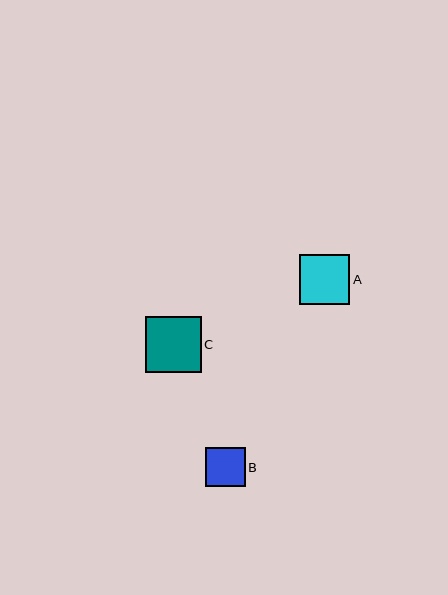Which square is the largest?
Square C is the largest with a size of approximately 56 pixels.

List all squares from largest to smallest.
From largest to smallest: C, A, B.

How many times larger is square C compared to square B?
Square C is approximately 1.4 times the size of square B.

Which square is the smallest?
Square B is the smallest with a size of approximately 40 pixels.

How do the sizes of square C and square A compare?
Square C and square A are approximately the same size.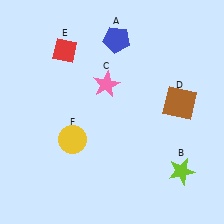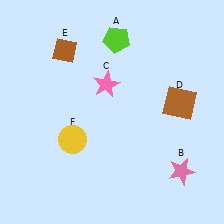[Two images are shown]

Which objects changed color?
A changed from blue to lime. B changed from lime to pink. E changed from red to brown.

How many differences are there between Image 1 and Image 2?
There are 3 differences between the two images.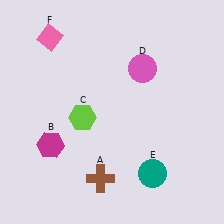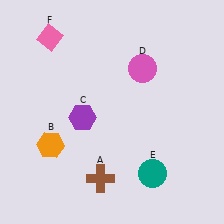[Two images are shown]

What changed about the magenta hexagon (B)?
In Image 1, B is magenta. In Image 2, it changed to orange.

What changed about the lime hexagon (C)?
In Image 1, C is lime. In Image 2, it changed to purple.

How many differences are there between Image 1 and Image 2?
There are 2 differences between the two images.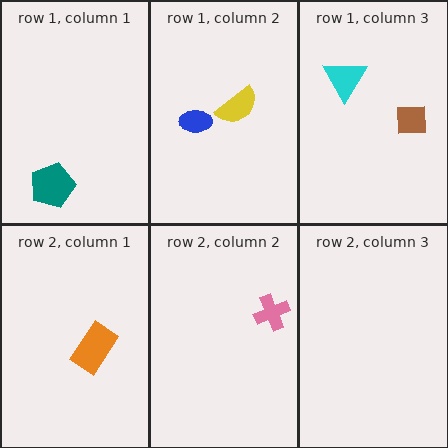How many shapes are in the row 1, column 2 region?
2.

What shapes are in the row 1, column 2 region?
The yellow semicircle, the blue ellipse.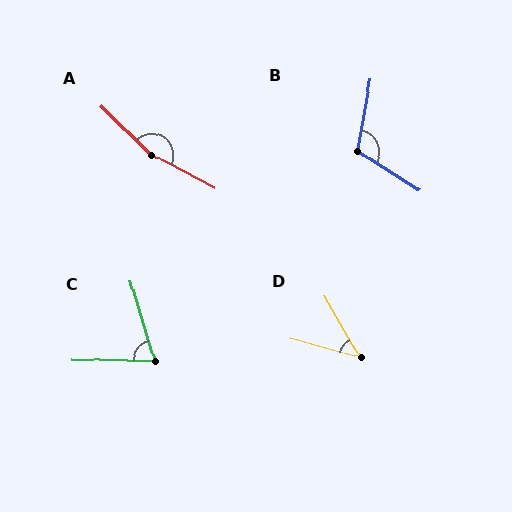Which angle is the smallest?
D, at approximately 45 degrees.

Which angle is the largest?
A, at approximately 164 degrees.